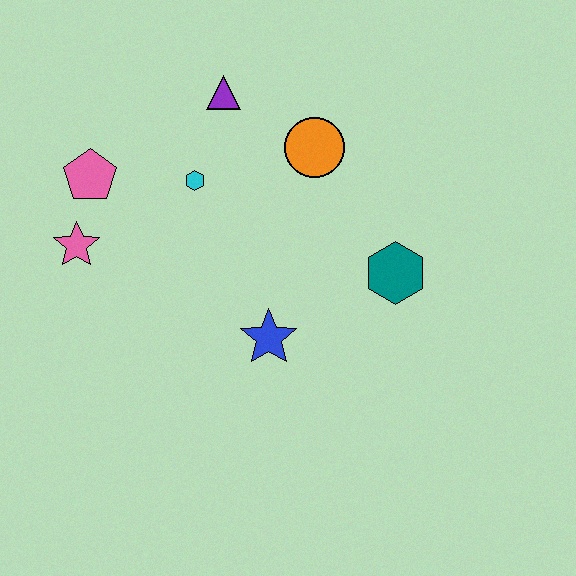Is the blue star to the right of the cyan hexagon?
Yes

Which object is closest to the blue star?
The teal hexagon is closest to the blue star.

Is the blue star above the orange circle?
No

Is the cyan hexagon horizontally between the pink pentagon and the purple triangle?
Yes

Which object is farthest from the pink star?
The teal hexagon is farthest from the pink star.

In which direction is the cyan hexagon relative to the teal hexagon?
The cyan hexagon is to the left of the teal hexagon.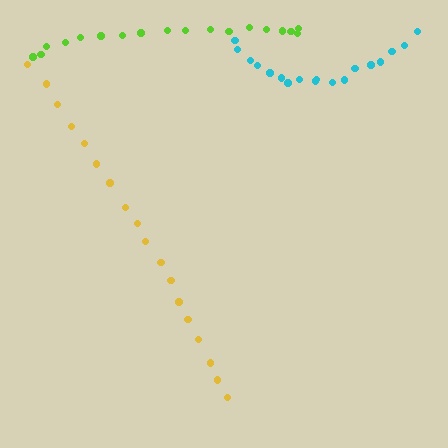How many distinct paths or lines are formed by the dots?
There are 3 distinct paths.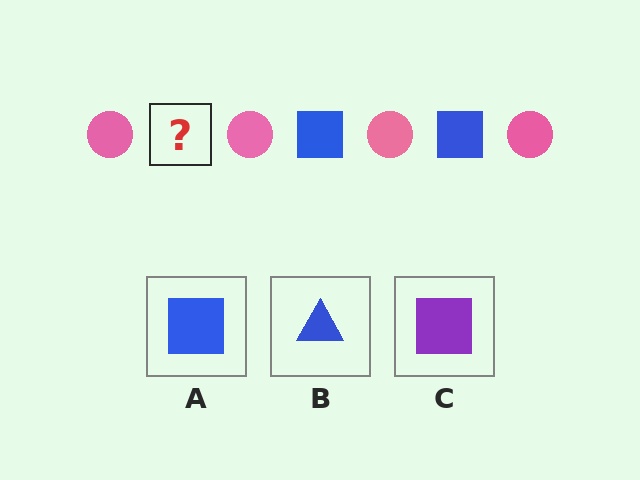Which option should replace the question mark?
Option A.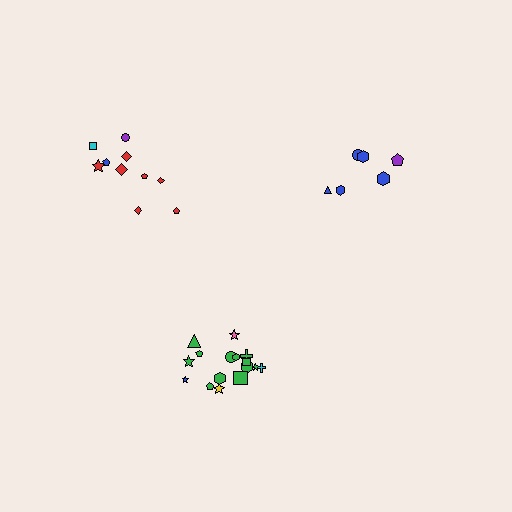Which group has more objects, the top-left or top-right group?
The top-left group.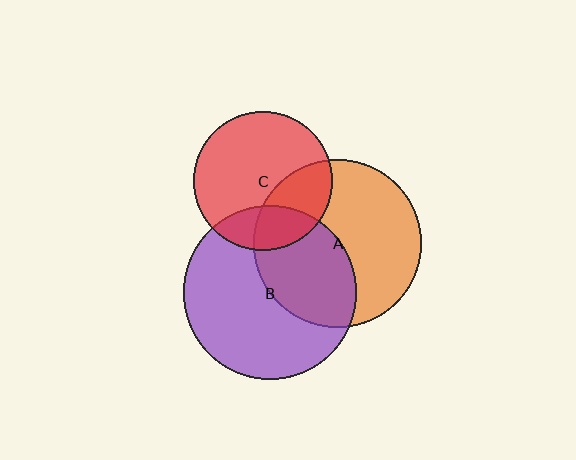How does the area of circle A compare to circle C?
Approximately 1.5 times.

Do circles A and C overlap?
Yes.